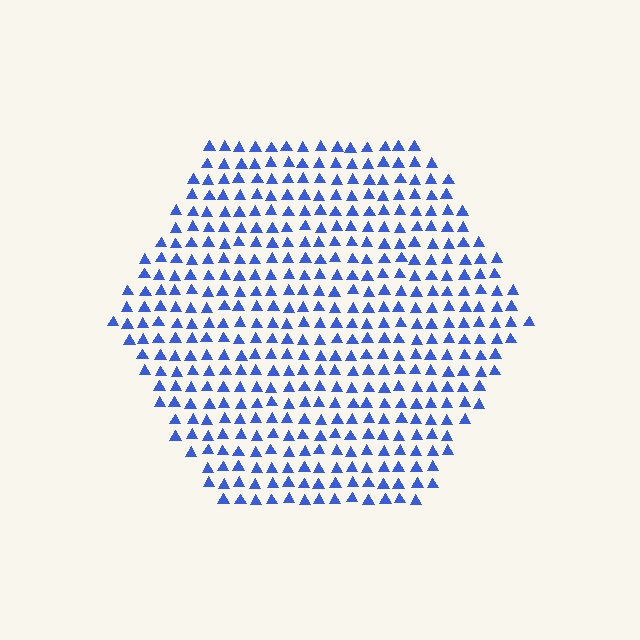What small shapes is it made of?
It is made of small triangles.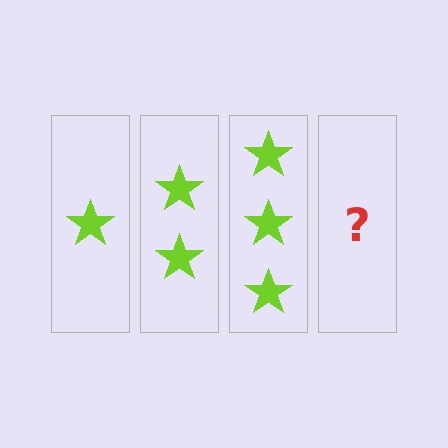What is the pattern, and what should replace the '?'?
The pattern is that each step adds one more star. The '?' should be 4 stars.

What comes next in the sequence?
The next element should be 4 stars.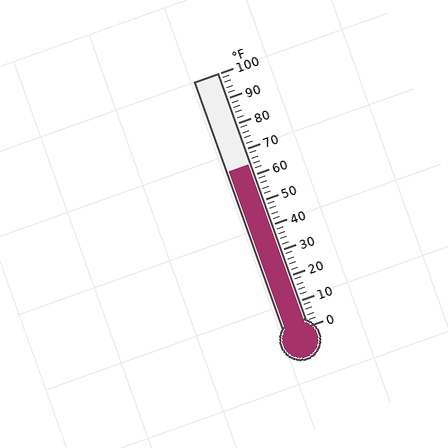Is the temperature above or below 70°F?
The temperature is below 70°F.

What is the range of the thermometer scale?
The thermometer scale ranges from 0°F to 100°F.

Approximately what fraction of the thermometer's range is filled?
The thermometer is filled to approximately 65% of its range.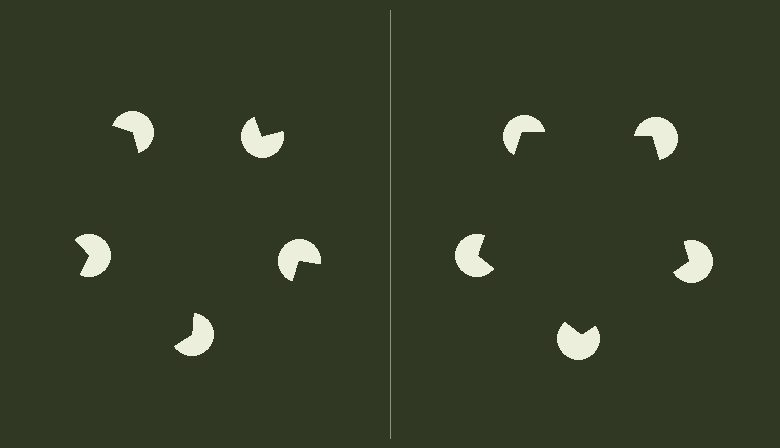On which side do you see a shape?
An illusory pentagon appears on the right side. On the left side the wedge cuts are rotated, so no coherent shape forms.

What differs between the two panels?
The pac-man discs are positioned identically on both sides; only the wedge orientations differ. On the right they align to a pentagon; on the left they are misaligned.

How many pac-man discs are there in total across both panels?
10 — 5 on each side.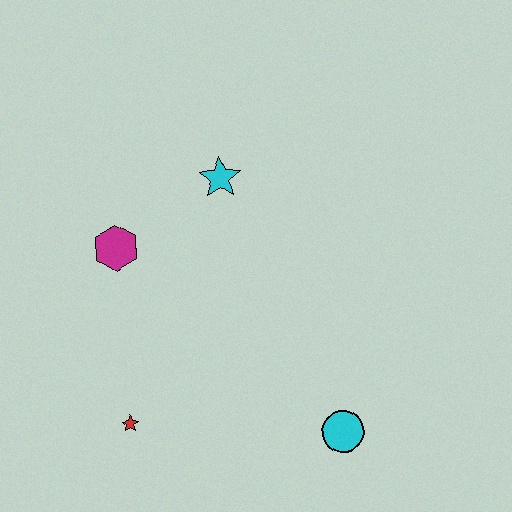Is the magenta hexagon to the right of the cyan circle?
No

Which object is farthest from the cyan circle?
The magenta hexagon is farthest from the cyan circle.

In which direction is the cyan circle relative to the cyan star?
The cyan circle is below the cyan star.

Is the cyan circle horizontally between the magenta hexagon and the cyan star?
No